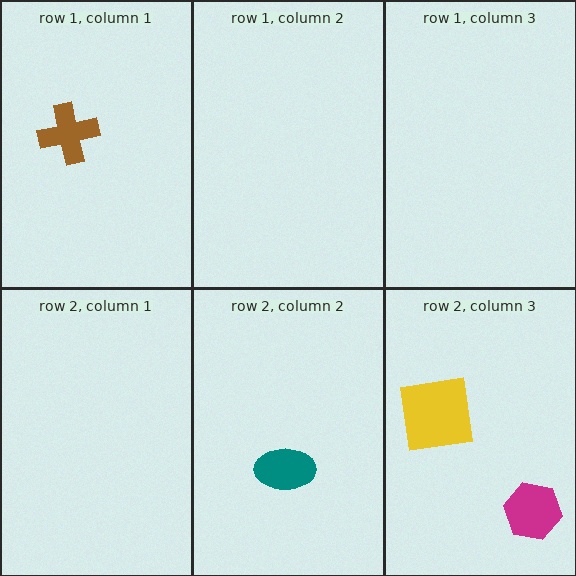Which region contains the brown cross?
The row 1, column 1 region.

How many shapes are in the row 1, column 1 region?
1.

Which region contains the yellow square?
The row 2, column 3 region.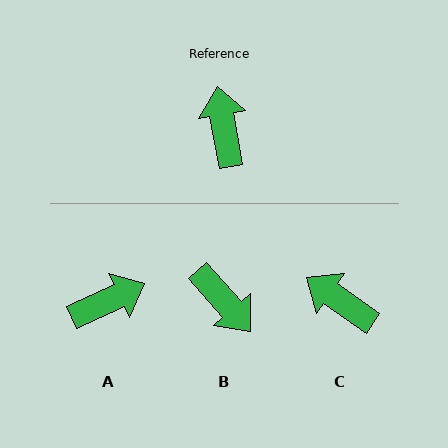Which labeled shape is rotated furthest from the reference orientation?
B, about 149 degrees away.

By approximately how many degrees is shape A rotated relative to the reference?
Approximately 75 degrees clockwise.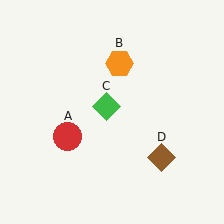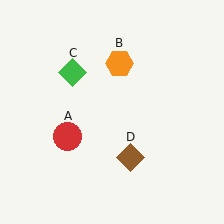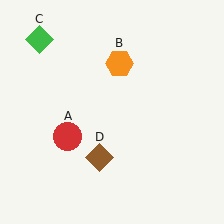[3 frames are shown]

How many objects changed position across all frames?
2 objects changed position: green diamond (object C), brown diamond (object D).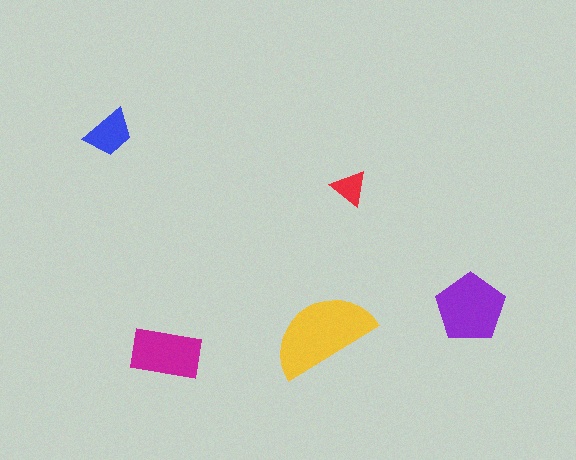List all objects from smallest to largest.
The red triangle, the blue trapezoid, the magenta rectangle, the purple pentagon, the yellow semicircle.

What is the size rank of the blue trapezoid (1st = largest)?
4th.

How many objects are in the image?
There are 5 objects in the image.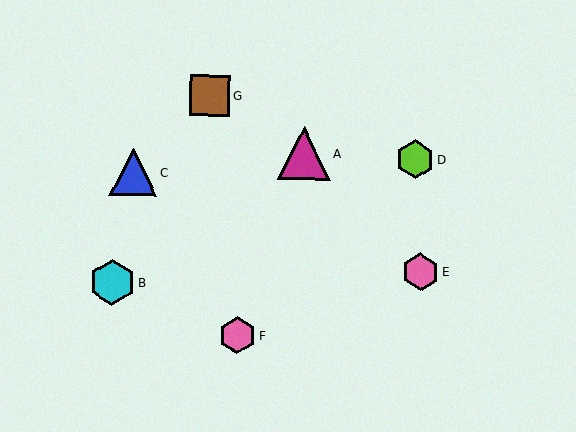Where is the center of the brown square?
The center of the brown square is at (210, 96).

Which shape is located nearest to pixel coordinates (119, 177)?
The blue triangle (labeled C) at (133, 172) is nearest to that location.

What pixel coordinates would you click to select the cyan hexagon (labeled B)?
Click at (112, 282) to select the cyan hexagon B.